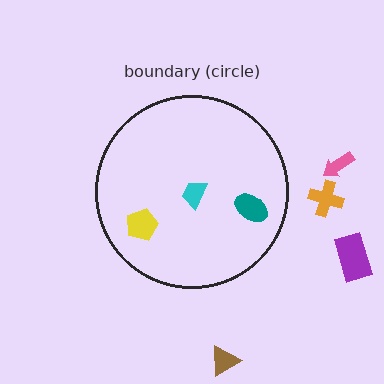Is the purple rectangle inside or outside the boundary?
Outside.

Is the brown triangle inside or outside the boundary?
Outside.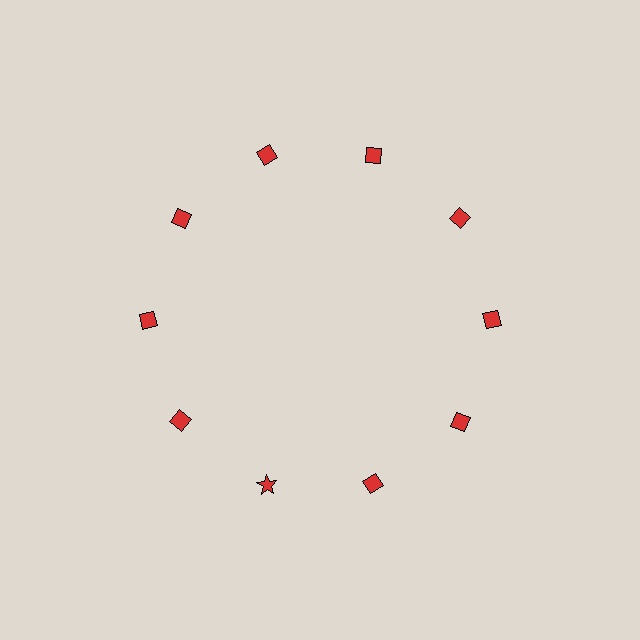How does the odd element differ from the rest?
It has a different shape: star instead of diamond.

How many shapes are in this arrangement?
There are 10 shapes arranged in a ring pattern.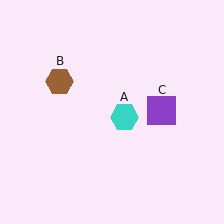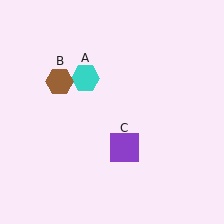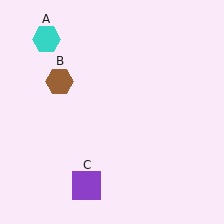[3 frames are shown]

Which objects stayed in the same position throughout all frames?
Brown hexagon (object B) remained stationary.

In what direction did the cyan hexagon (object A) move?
The cyan hexagon (object A) moved up and to the left.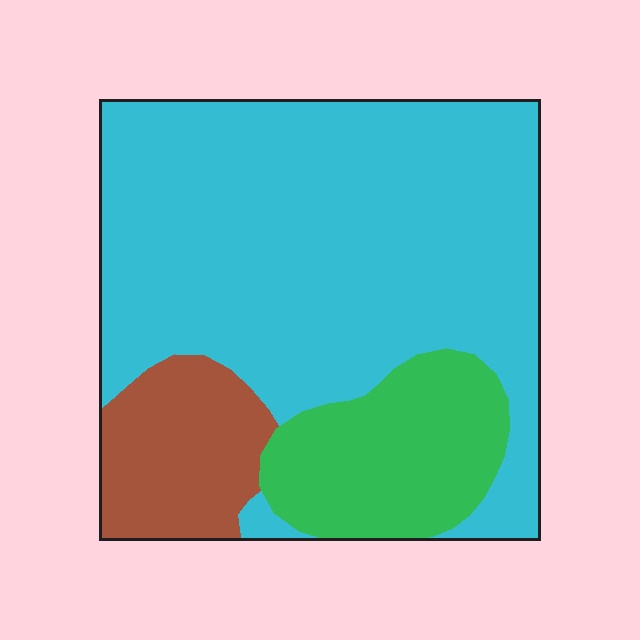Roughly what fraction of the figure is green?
Green takes up about one sixth (1/6) of the figure.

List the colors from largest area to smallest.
From largest to smallest: cyan, green, brown.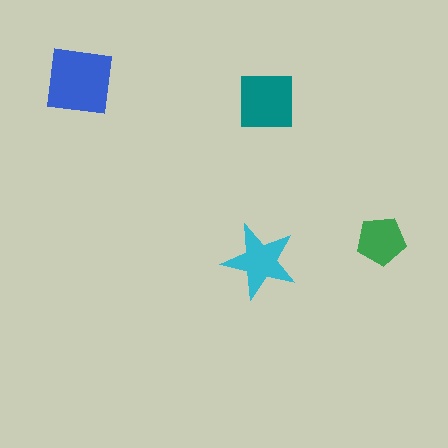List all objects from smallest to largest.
The green pentagon, the cyan star, the teal square, the blue square.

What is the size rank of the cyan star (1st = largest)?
3rd.